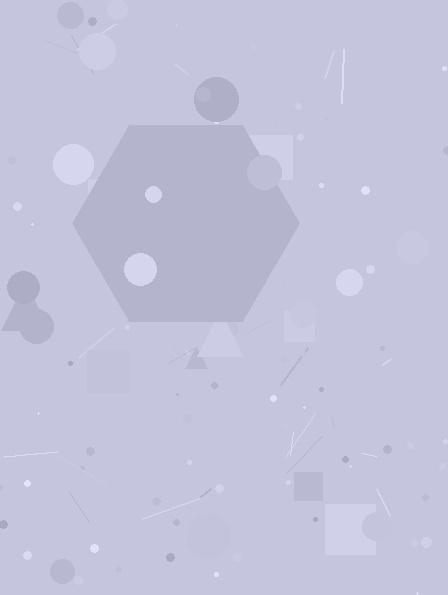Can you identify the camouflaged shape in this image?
The camouflaged shape is a hexagon.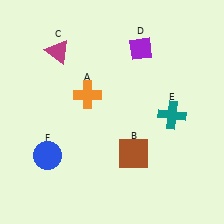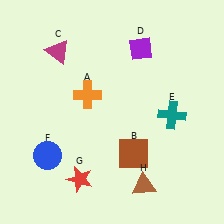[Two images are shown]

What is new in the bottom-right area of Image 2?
A brown triangle (H) was added in the bottom-right area of Image 2.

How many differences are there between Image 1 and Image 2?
There are 2 differences between the two images.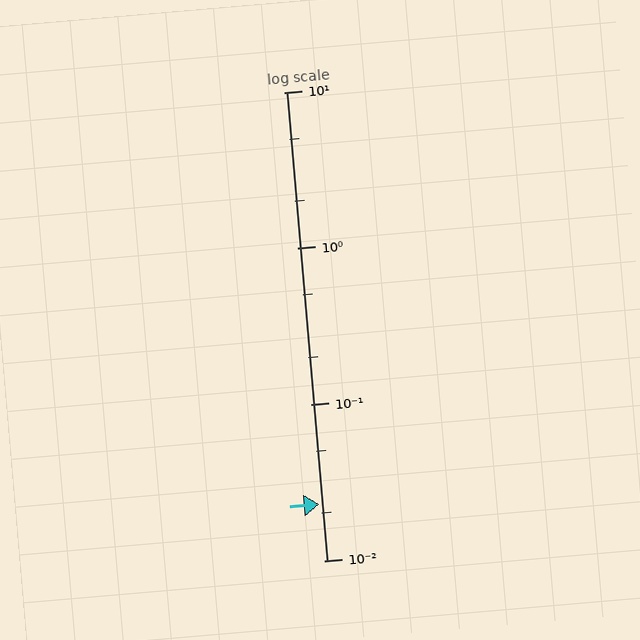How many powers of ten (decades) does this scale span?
The scale spans 3 decades, from 0.01 to 10.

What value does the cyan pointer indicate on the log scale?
The pointer indicates approximately 0.023.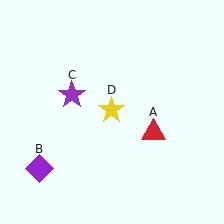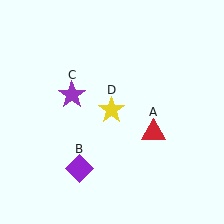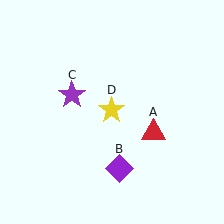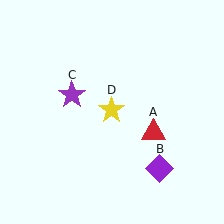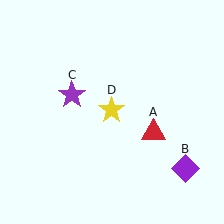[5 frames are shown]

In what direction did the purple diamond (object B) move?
The purple diamond (object B) moved right.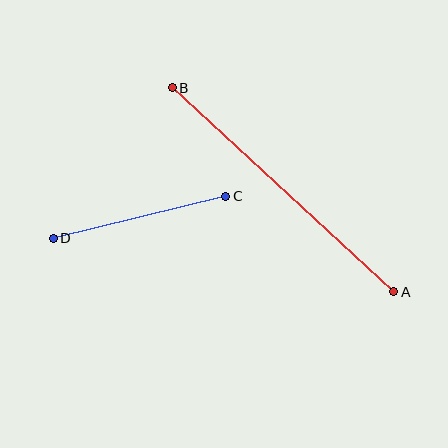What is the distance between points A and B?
The distance is approximately 301 pixels.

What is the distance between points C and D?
The distance is approximately 178 pixels.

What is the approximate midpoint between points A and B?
The midpoint is at approximately (283, 190) pixels.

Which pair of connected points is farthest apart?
Points A and B are farthest apart.